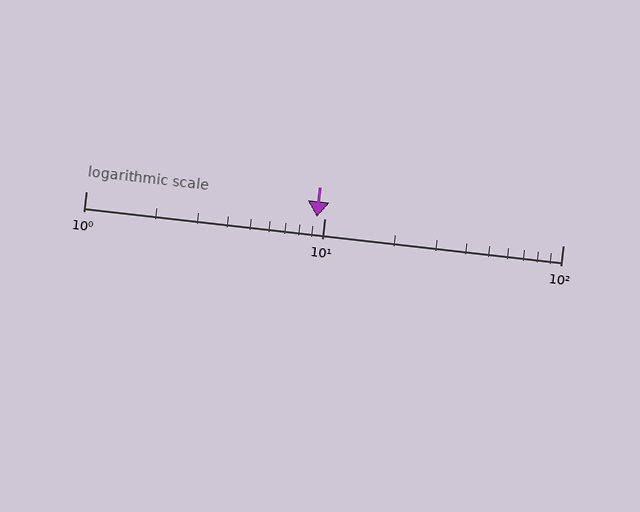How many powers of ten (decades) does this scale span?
The scale spans 2 decades, from 1 to 100.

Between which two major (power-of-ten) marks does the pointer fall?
The pointer is between 1 and 10.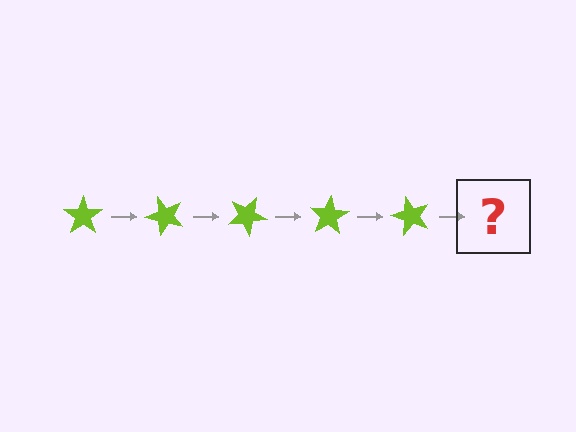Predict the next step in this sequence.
The next step is a lime star rotated 250 degrees.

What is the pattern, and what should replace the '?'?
The pattern is that the star rotates 50 degrees each step. The '?' should be a lime star rotated 250 degrees.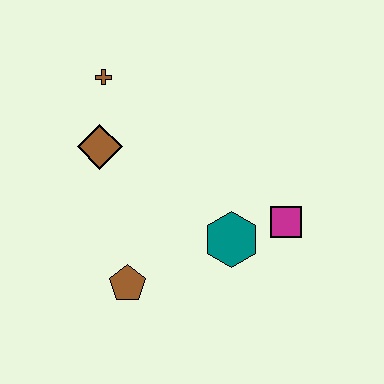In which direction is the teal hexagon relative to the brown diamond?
The teal hexagon is to the right of the brown diamond.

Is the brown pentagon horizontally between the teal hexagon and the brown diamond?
Yes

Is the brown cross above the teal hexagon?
Yes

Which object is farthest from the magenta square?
The brown cross is farthest from the magenta square.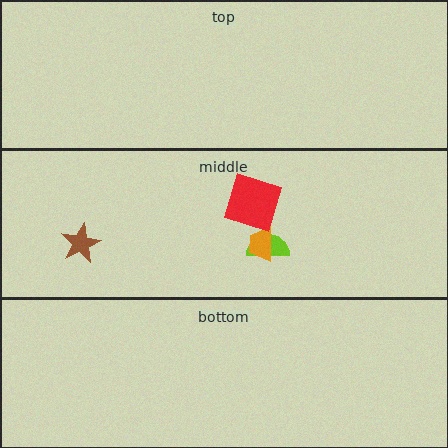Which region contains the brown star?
The middle region.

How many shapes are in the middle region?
4.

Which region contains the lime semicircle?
The middle region.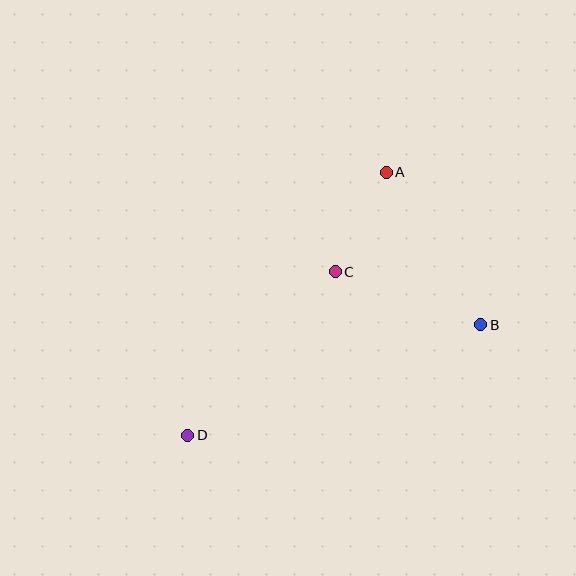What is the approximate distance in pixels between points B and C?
The distance between B and C is approximately 155 pixels.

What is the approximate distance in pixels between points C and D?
The distance between C and D is approximately 220 pixels.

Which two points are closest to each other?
Points A and C are closest to each other.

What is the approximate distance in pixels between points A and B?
The distance between A and B is approximately 180 pixels.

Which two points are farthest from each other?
Points A and D are farthest from each other.